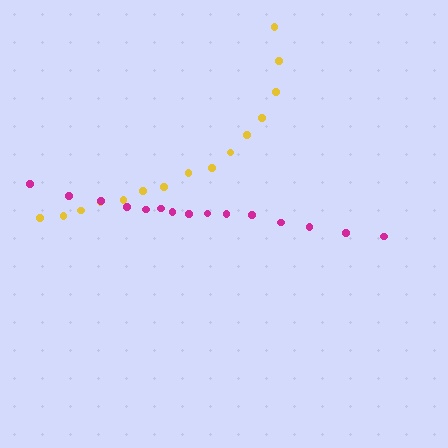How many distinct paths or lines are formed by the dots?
There are 2 distinct paths.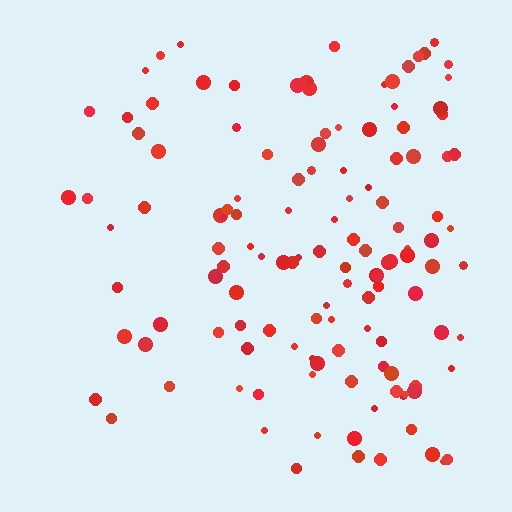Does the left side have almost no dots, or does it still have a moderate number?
Still a moderate number, just noticeably fewer than the right.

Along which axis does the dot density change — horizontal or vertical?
Horizontal.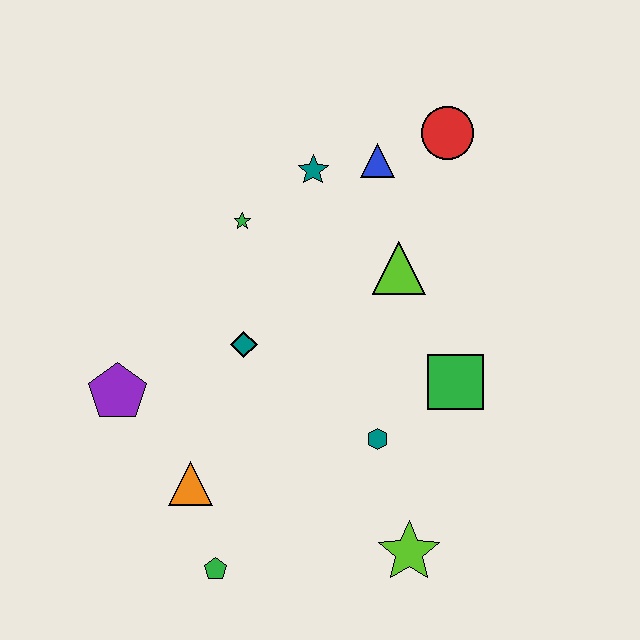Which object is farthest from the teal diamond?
The red circle is farthest from the teal diamond.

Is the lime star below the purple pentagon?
Yes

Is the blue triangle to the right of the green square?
No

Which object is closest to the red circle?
The blue triangle is closest to the red circle.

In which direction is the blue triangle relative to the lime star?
The blue triangle is above the lime star.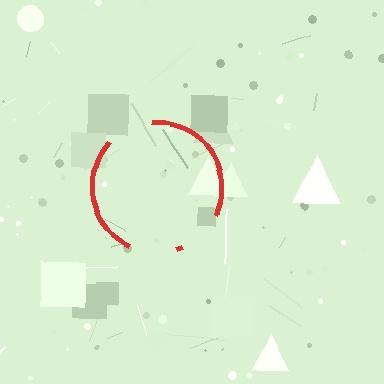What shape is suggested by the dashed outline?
The dashed outline suggests a circle.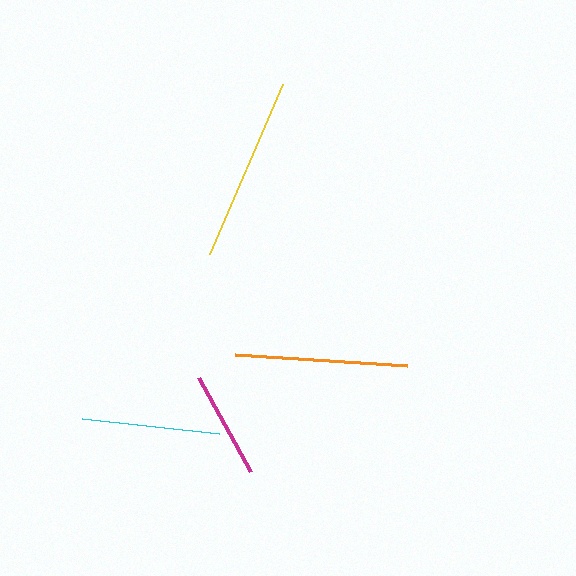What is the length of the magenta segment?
The magenta segment is approximately 107 pixels long.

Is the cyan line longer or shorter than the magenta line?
The cyan line is longer than the magenta line.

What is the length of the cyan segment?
The cyan segment is approximately 137 pixels long.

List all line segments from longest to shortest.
From longest to shortest: yellow, orange, cyan, magenta.